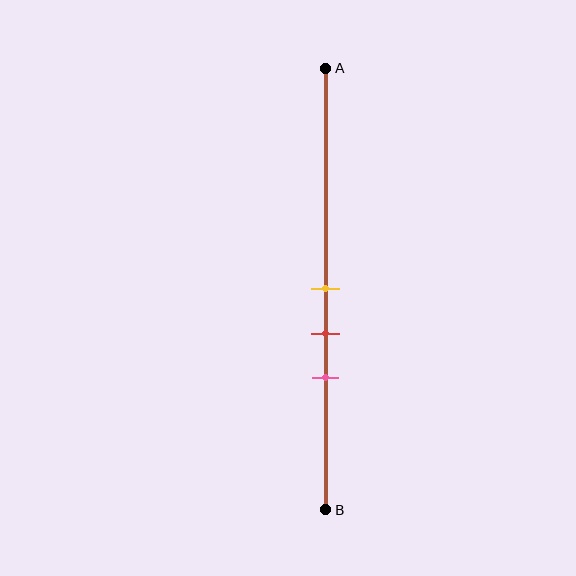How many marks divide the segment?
There are 3 marks dividing the segment.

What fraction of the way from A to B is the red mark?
The red mark is approximately 60% (0.6) of the way from A to B.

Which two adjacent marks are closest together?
The yellow and red marks are the closest adjacent pair.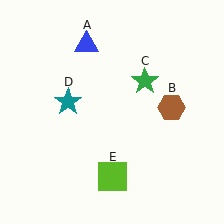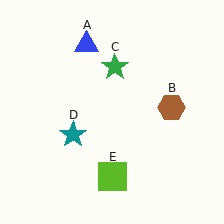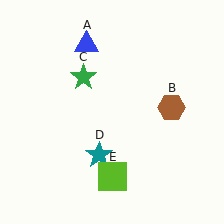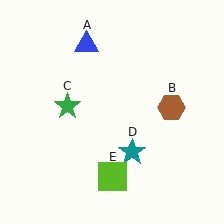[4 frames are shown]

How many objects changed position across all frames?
2 objects changed position: green star (object C), teal star (object D).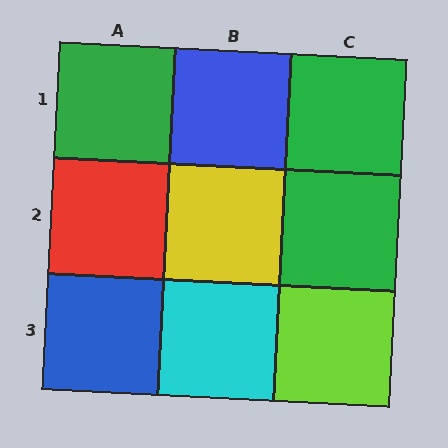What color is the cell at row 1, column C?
Green.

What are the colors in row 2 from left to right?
Red, yellow, green.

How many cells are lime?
1 cell is lime.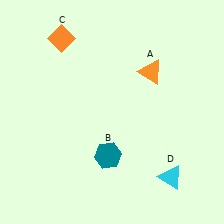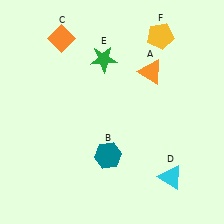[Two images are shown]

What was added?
A green star (E), a yellow pentagon (F) were added in Image 2.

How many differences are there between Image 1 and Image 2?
There are 2 differences between the two images.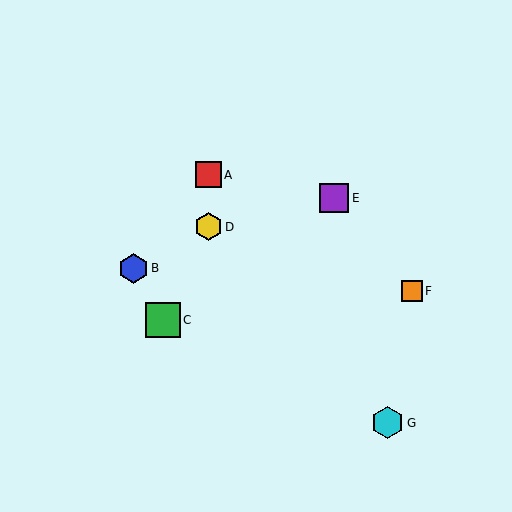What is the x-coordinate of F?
Object F is at x≈412.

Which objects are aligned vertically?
Objects A, D are aligned vertically.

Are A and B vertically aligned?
No, A is at x≈208 and B is at x≈134.